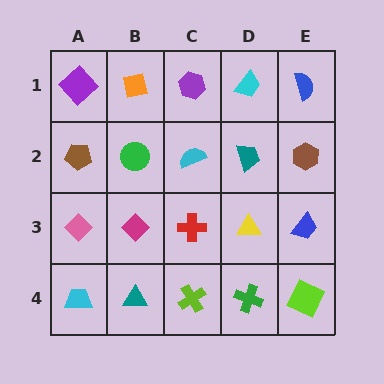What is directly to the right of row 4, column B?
A lime cross.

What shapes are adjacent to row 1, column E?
A brown hexagon (row 2, column E), a cyan trapezoid (row 1, column D).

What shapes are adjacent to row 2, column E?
A blue semicircle (row 1, column E), a blue trapezoid (row 3, column E), a teal trapezoid (row 2, column D).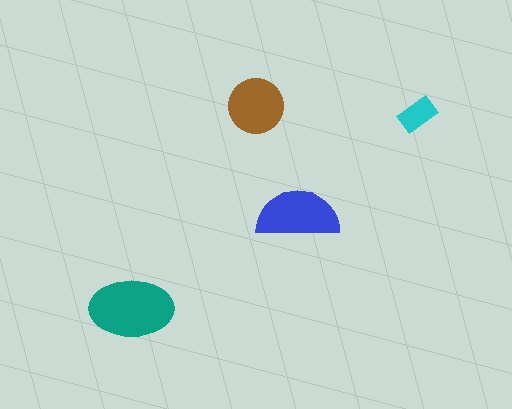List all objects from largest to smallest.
The teal ellipse, the blue semicircle, the brown circle, the cyan rectangle.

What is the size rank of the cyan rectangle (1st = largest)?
4th.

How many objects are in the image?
There are 4 objects in the image.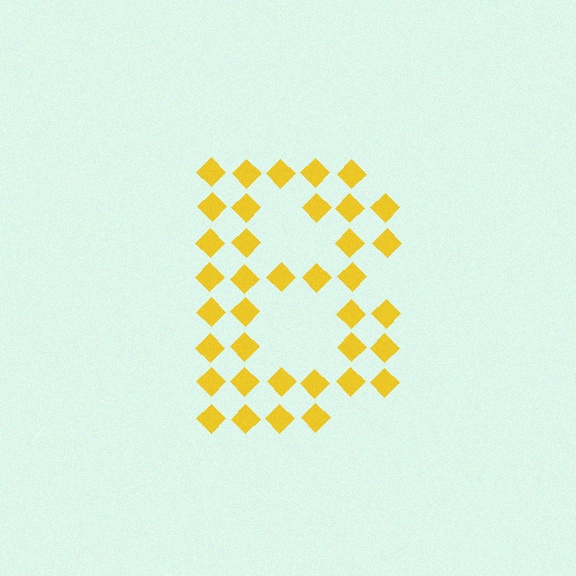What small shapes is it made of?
It is made of small diamonds.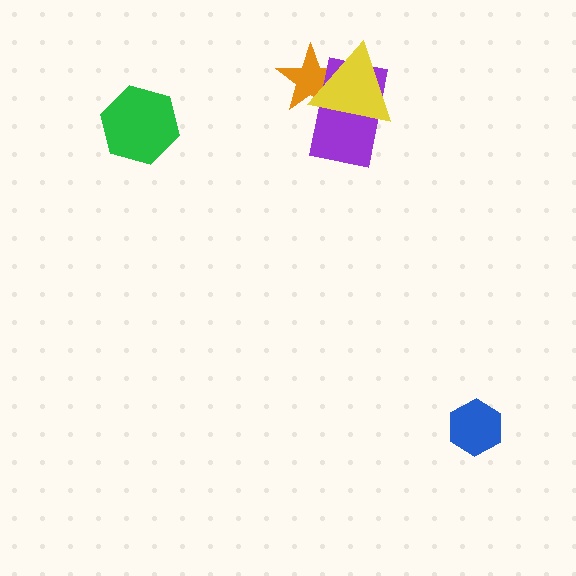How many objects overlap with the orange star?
2 objects overlap with the orange star.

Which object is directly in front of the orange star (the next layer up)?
The purple rectangle is directly in front of the orange star.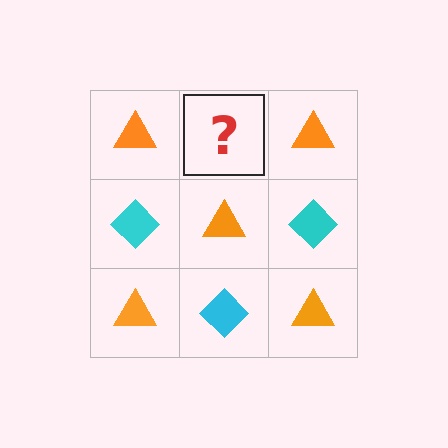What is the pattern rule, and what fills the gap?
The rule is that it alternates orange triangle and cyan diamond in a checkerboard pattern. The gap should be filled with a cyan diamond.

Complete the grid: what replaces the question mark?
The question mark should be replaced with a cyan diamond.